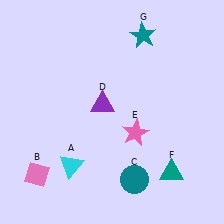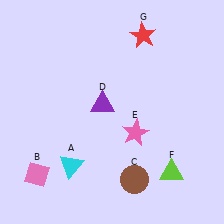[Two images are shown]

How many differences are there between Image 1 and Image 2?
There are 3 differences between the two images.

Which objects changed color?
C changed from teal to brown. F changed from teal to lime. G changed from teal to red.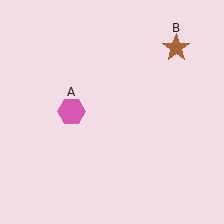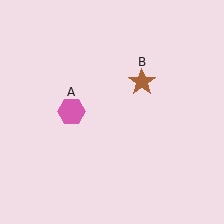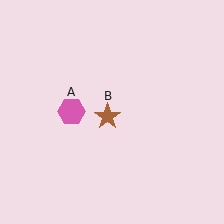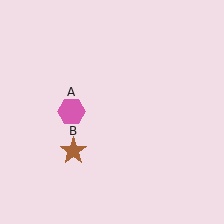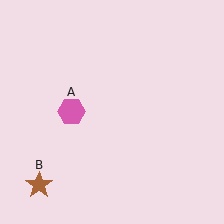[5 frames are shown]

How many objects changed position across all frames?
1 object changed position: brown star (object B).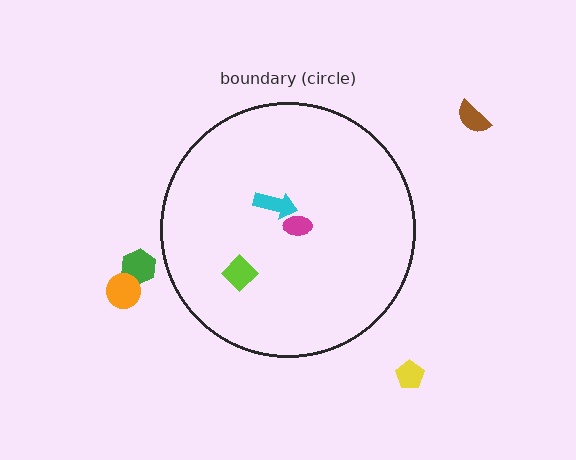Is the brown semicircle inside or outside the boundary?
Outside.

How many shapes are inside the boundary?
3 inside, 4 outside.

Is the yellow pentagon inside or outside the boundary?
Outside.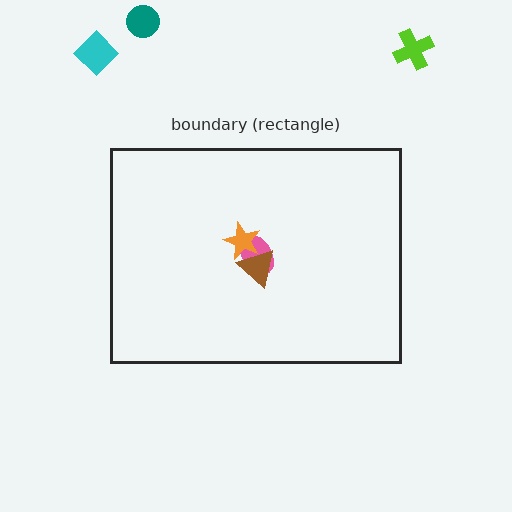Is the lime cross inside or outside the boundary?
Outside.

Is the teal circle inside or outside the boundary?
Outside.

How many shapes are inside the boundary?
3 inside, 3 outside.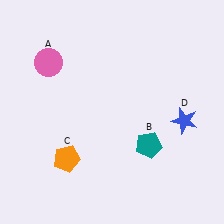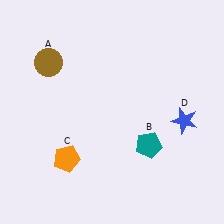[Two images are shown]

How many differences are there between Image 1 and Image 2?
There is 1 difference between the two images.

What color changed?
The circle (A) changed from pink in Image 1 to brown in Image 2.